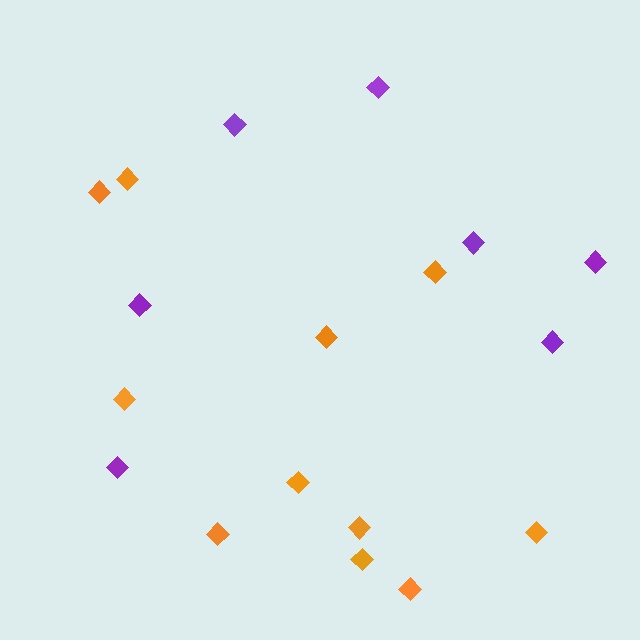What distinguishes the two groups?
There are 2 groups: one group of orange diamonds (11) and one group of purple diamonds (7).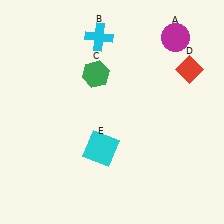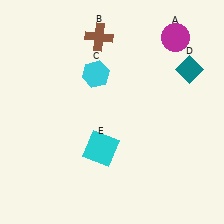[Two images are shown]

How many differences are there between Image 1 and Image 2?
There are 3 differences between the two images.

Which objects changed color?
B changed from cyan to brown. C changed from green to cyan. D changed from red to teal.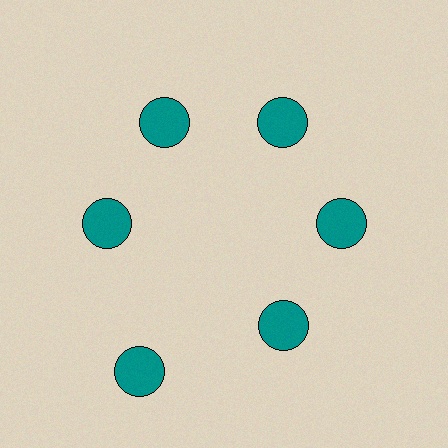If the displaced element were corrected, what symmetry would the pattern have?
It would have 6-fold rotational symmetry — the pattern would map onto itself every 60 degrees.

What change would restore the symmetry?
The symmetry would be restored by moving it inward, back onto the ring so that all 6 circles sit at equal angles and equal distance from the center.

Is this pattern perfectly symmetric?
No. The 6 teal circles are arranged in a ring, but one element near the 7 o'clock position is pushed outward from the center, breaking the 6-fold rotational symmetry.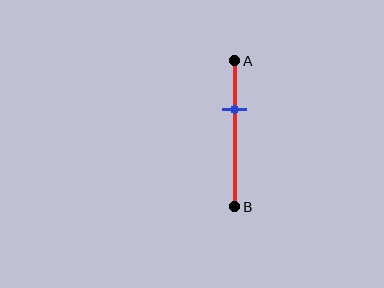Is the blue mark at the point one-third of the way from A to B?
Yes, the mark is approximately at the one-third point.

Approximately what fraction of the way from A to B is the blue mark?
The blue mark is approximately 35% of the way from A to B.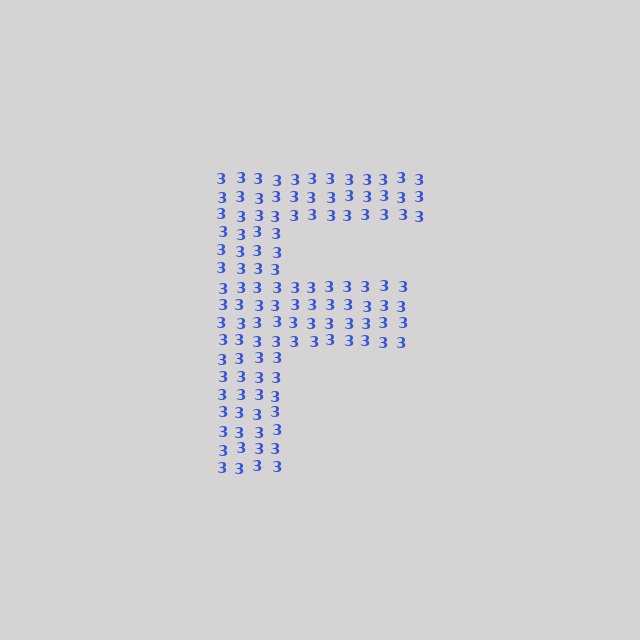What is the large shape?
The large shape is the letter F.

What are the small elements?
The small elements are digit 3's.